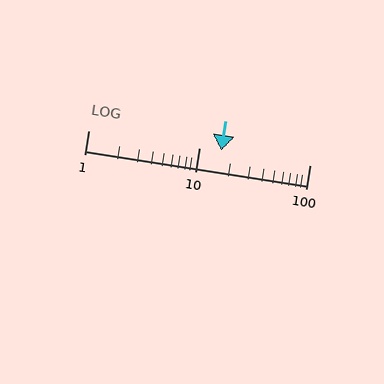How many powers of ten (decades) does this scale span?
The scale spans 2 decades, from 1 to 100.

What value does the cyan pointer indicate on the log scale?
The pointer indicates approximately 16.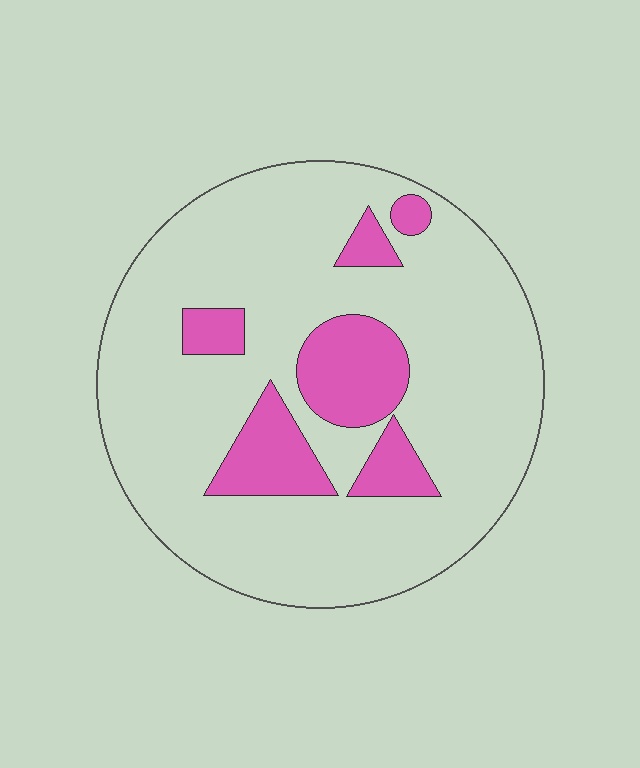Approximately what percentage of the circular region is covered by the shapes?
Approximately 20%.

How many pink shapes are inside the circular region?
6.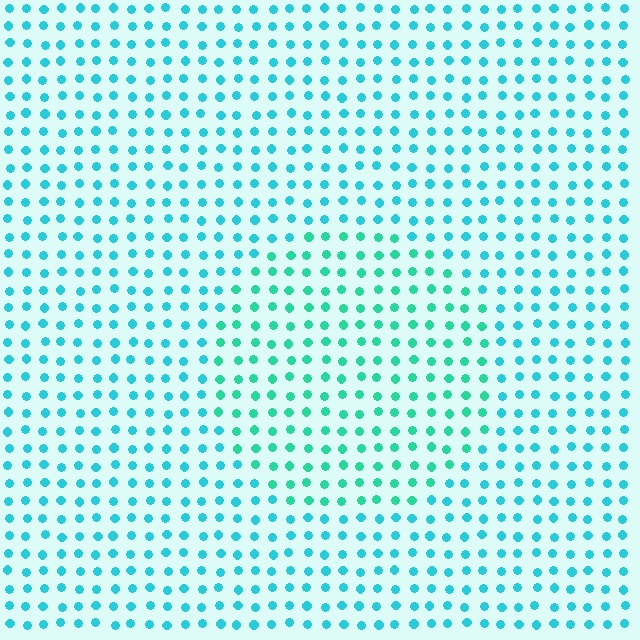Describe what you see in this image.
The image is filled with small cyan elements in a uniform arrangement. A circle-shaped region is visible where the elements are tinted to a slightly different hue, forming a subtle color boundary.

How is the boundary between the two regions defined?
The boundary is defined purely by a slight shift in hue (about 26 degrees). Spacing, size, and orientation are identical on both sides.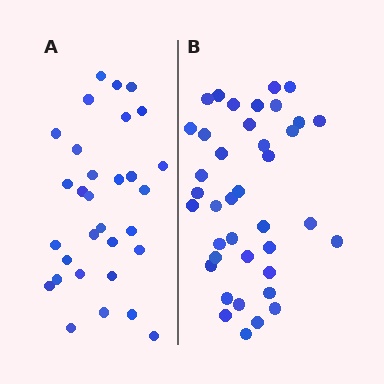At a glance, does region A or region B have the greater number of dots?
Region B (the right region) has more dots.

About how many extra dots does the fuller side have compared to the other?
Region B has roughly 8 or so more dots than region A.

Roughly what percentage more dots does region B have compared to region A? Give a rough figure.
About 25% more.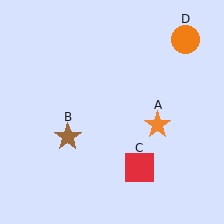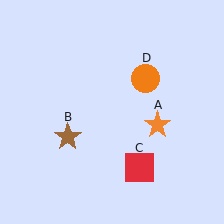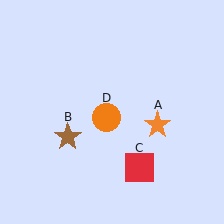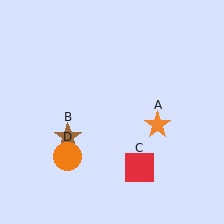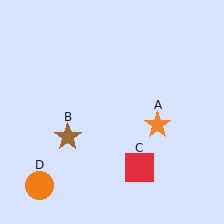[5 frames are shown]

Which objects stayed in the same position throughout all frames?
Orange star (object A) and brown star (object B) and red square (object C) remained stationary.